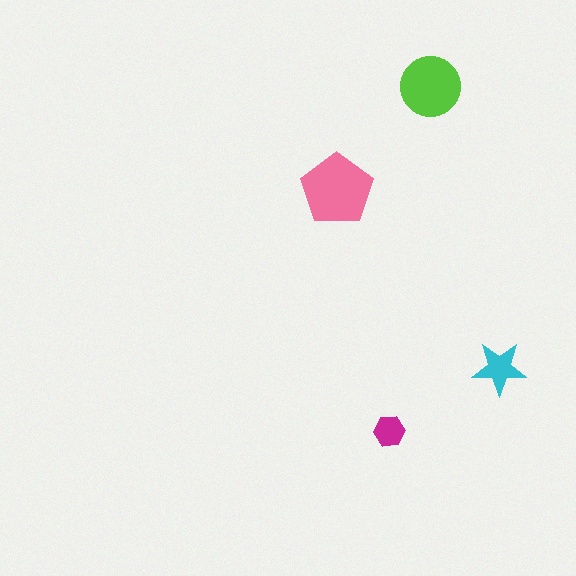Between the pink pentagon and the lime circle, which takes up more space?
The pink pentagon.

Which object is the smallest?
The magenta hexagon.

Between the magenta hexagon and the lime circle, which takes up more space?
The lime circle.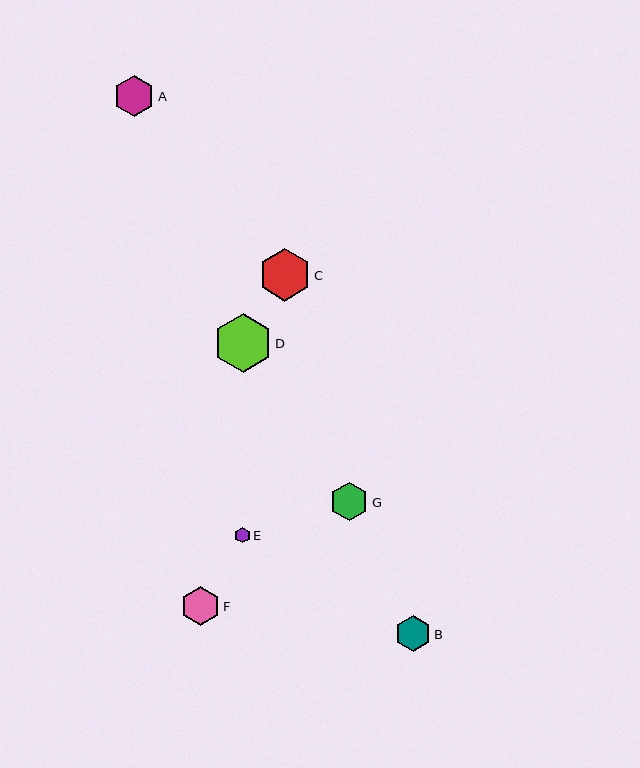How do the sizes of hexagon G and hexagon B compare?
Hexagon G and hexagon B are approximately the same size.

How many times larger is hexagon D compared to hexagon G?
Hexagon D is approximately 1.5 times the size of hexagon G.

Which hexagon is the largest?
Hexagon D is the largest with a size of approximately 58 pixels.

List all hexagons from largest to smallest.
From largest to smallest: D, C, A, F, G, B, E.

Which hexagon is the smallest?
Hexagon E is the smallest with a size of approximately 15 pixels.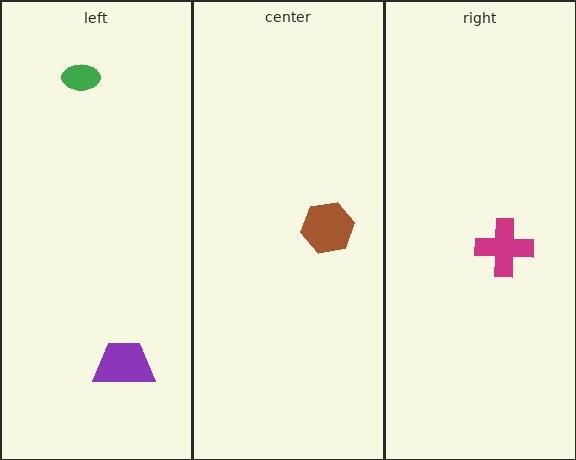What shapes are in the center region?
The brown hexagon.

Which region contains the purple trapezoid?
The left region.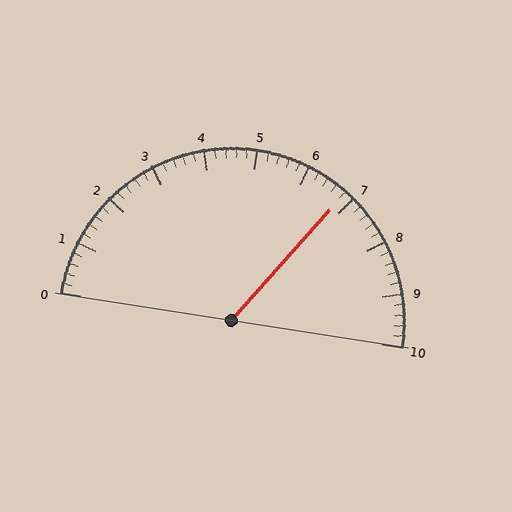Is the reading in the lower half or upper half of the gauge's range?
The reading is in the upper half of the range (0 to 10).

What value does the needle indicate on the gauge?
The needle indicates approximately 6.8.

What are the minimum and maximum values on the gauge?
The gauge ranges from 0 to 10.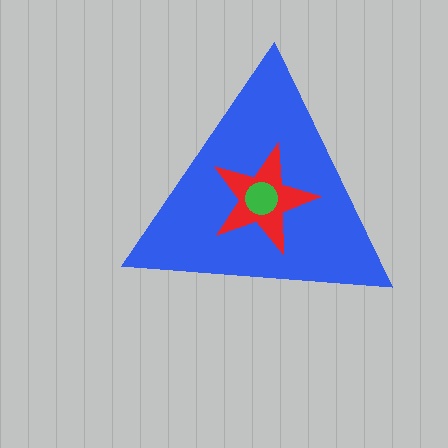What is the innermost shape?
The green circle.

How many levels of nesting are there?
3.